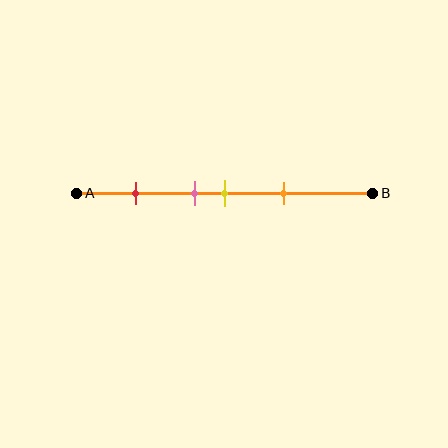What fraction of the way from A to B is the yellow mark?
The yellow mark is approximately 50% (0.5) of the way from A to B.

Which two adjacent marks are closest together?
The pink and yellow marks are the closest adjacent pair.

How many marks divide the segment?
There are 4 marks dividing the segment.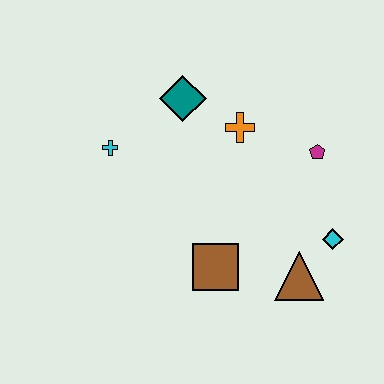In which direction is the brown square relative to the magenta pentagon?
The brown square is below the magenta pentagon.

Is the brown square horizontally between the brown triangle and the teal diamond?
Yes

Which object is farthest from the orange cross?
The brown triangle is farthest from the orange cross.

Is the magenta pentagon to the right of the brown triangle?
Yes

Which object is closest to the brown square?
The brown triangle is closest to the brown square.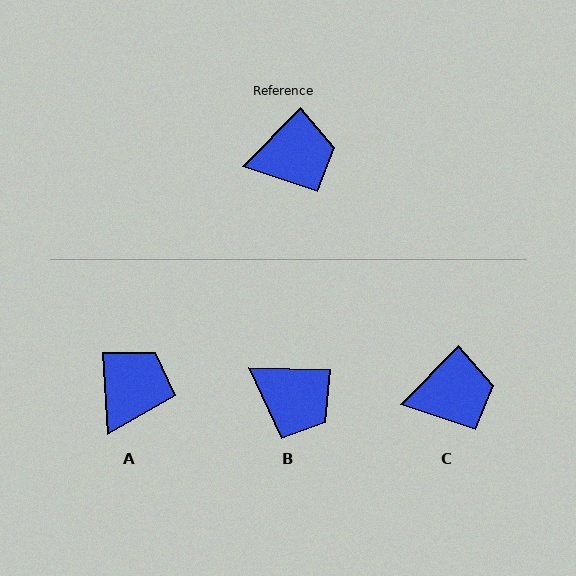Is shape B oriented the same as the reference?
No, it is off by about 47 degrees.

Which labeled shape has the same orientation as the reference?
C.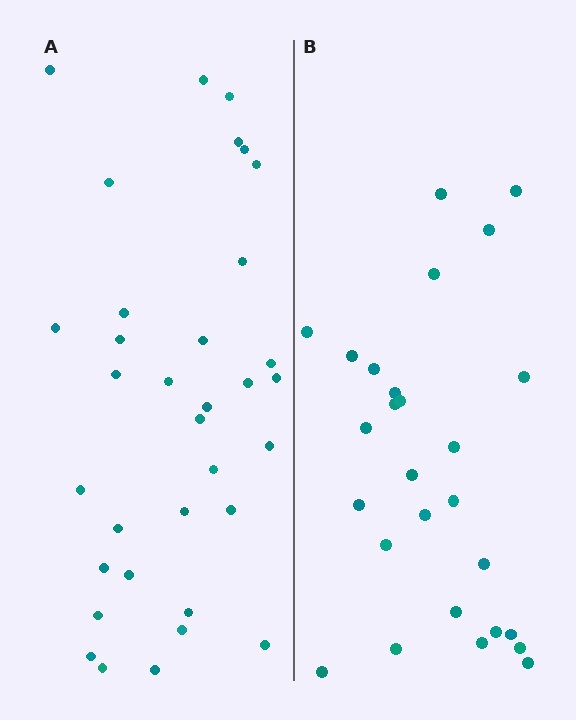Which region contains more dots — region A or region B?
Region A (the left region) has more dots.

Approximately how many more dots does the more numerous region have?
Region A has roughly 8 or so more dots than region B.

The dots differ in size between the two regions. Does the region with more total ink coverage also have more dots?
No. Region B has more total ink coverage because its dots are larger, but region A actually contains more individual dots. Total area can be misleading — the number of items is what matters here.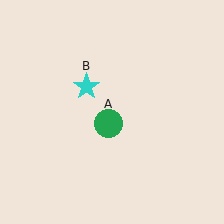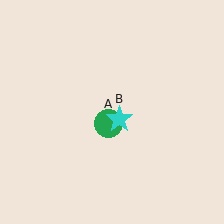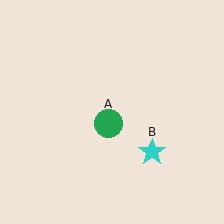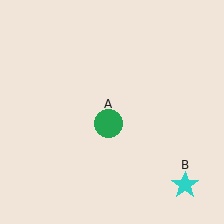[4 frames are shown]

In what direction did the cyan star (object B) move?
The cyan star (object B) moved down and to the right.